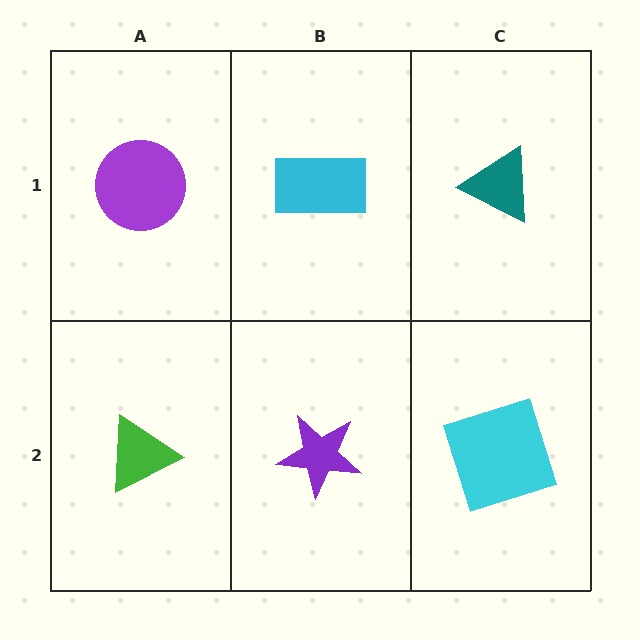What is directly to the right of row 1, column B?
A teal triangle.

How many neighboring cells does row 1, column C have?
2.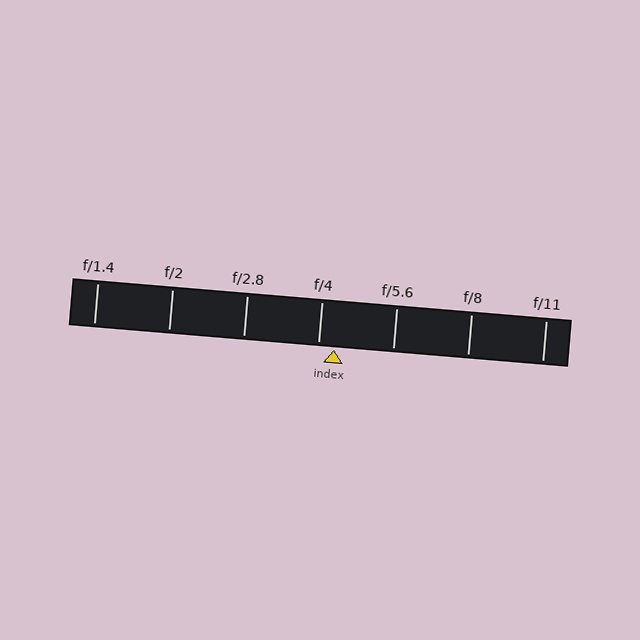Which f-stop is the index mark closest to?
The index mark is closest to f/4.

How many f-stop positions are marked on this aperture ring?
There are 7 f-stop positions marked.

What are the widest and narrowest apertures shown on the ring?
The widest aperture shown is f/1.4 and the narrowest is f/11.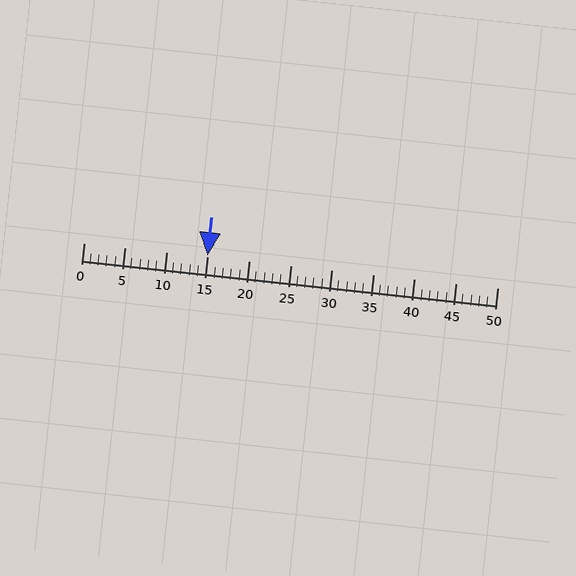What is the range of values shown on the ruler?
The ruler shows values from 0 to 50.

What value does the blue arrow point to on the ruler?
The blue arrow points to approximately 15.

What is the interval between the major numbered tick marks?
The major tick marks are spaced 5 units apart.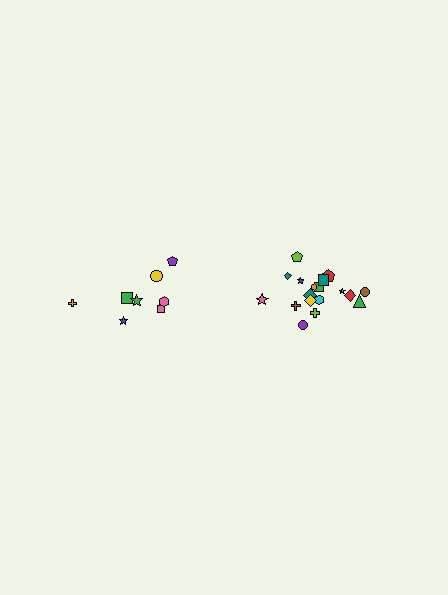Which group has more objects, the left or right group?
The right group.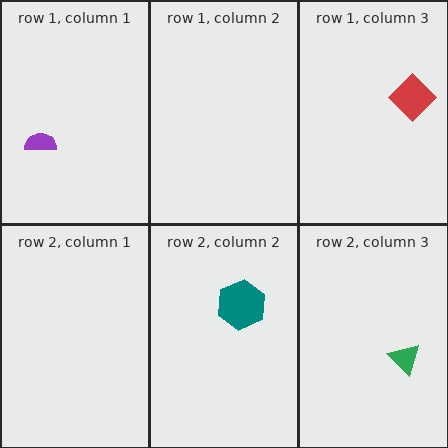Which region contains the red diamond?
The row 1, column 3 region.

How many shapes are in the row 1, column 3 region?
1.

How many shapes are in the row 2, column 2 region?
1.